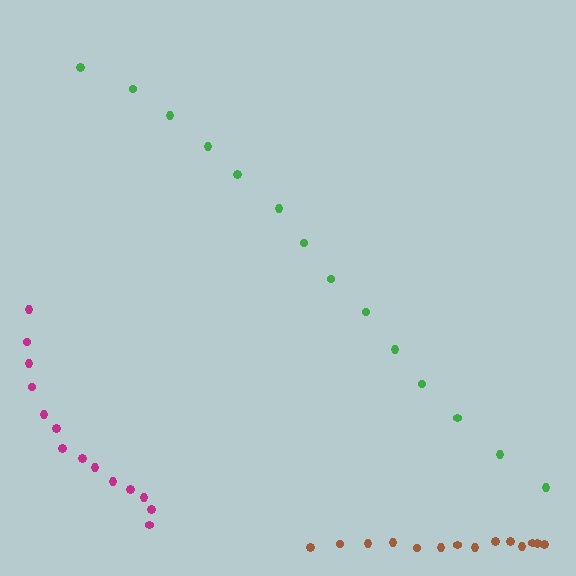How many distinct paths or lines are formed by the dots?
There are 3 distinct paths.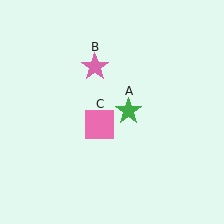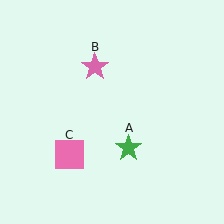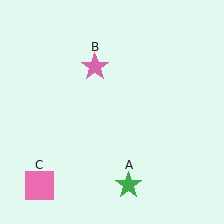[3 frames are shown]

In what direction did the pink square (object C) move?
The pink square (object C) moved down and to the left.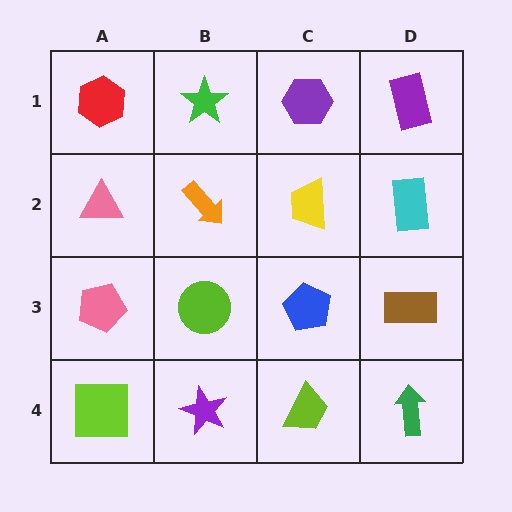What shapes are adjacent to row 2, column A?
A red hexagon (row 1, column A), a pink pentagon (row 3, column A), an orange arrow (row 2, column B).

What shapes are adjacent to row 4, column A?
A pink pentagon (row 3, column A), a purple star (row 4, column B).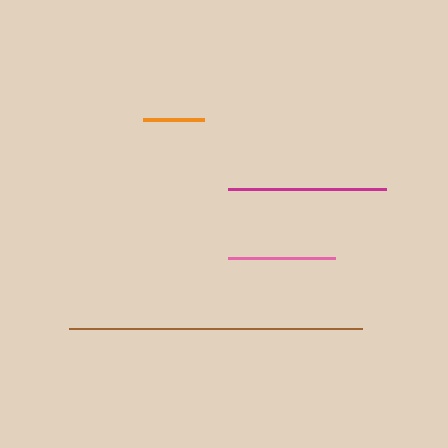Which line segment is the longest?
The brown line is the longest at approximately 293 pixels.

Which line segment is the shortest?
The orange line is the shortest at approximately 61 pixels.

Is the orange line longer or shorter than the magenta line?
The magenta line is longer than the orange line.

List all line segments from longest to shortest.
From longest to shortest: brown, magenta, pink, orange.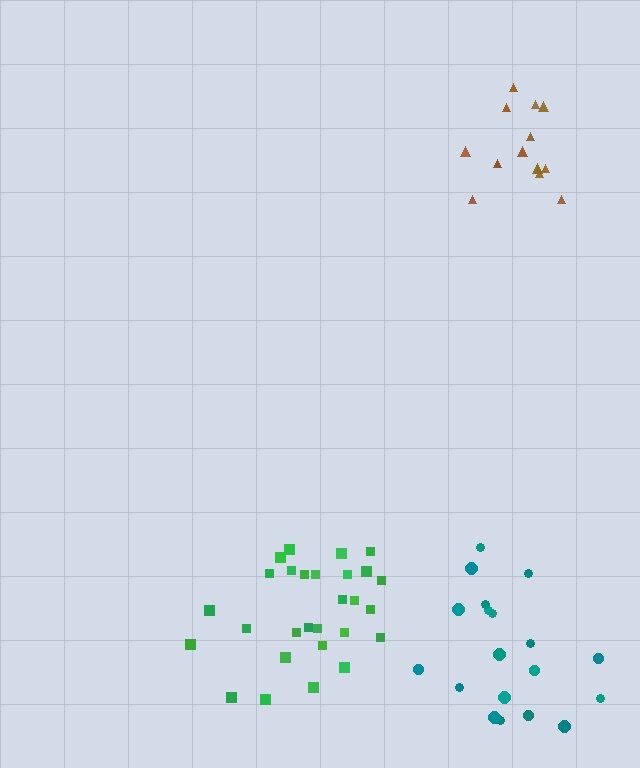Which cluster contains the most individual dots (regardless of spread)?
Green (28).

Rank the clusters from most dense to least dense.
green, brown, teal.